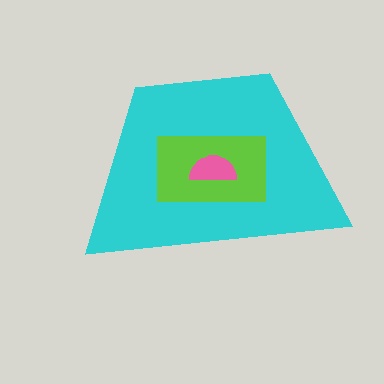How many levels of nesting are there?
3.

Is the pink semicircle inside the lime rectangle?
Yes.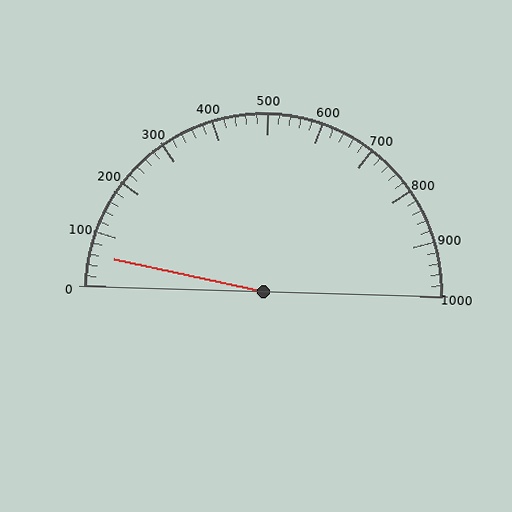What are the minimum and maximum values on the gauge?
The gauge ranges from 0 to 1000.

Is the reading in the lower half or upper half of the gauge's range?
The reading is in the lower half of the range (0 to 1000).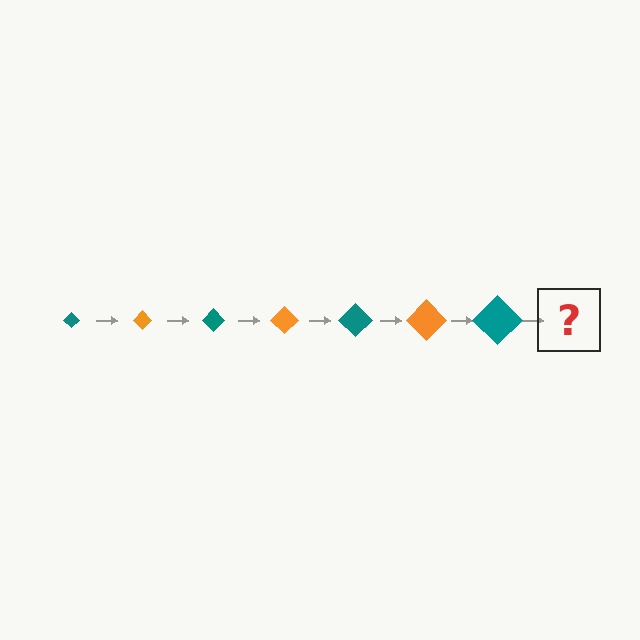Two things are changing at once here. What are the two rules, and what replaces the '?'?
The two rules are that the diamond grows larger each step and the color cycles through teal and orange. The '?' should be an orange diamond, larger than the previous one.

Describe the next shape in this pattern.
It should be an orange diamond, larger than the previous one.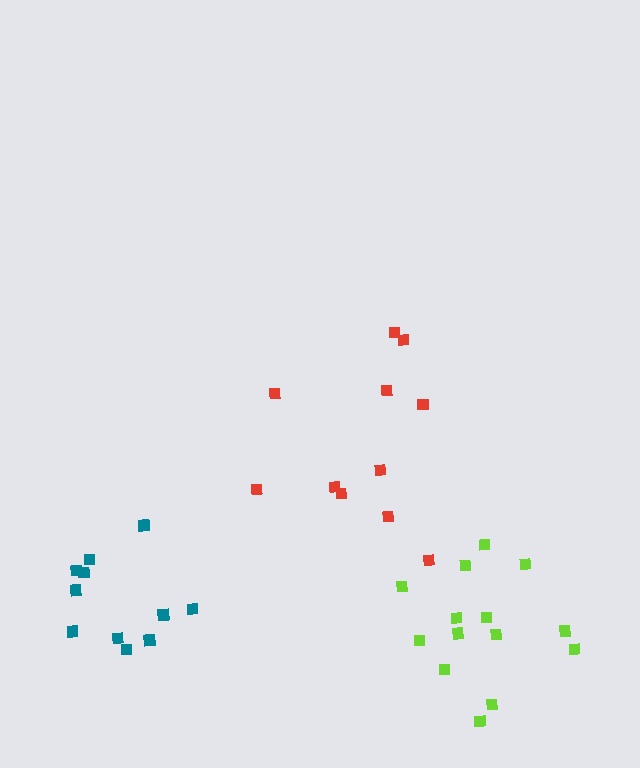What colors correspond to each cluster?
The clusters are colored: teal, red, lime.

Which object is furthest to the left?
The teal cluster is leftmost.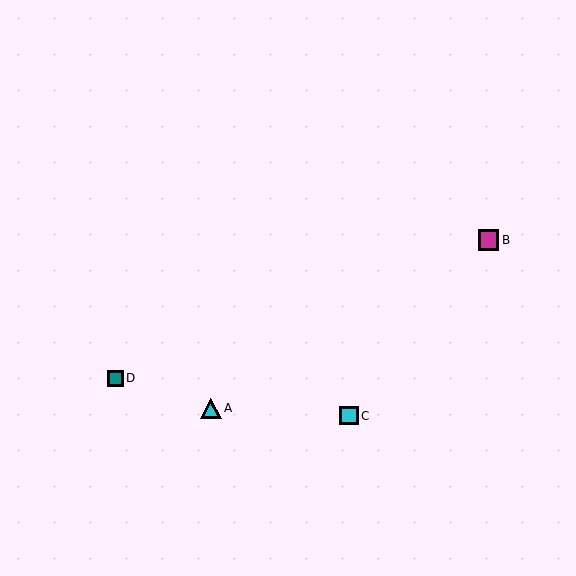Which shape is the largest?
The cyan triangle (labeled A) is the largest.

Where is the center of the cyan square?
The center of the cyan square is at (349, 416).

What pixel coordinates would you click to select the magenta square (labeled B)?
Click at (489, 240) to select the magenta square B.